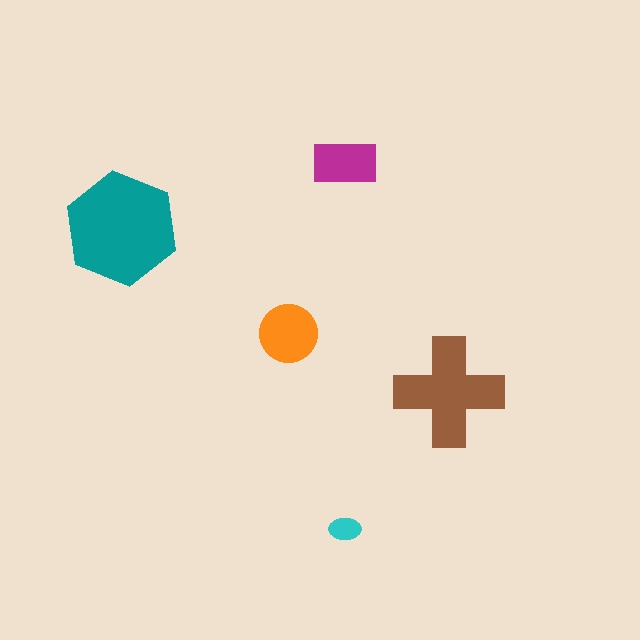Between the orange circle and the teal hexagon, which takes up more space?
The teal hexagon.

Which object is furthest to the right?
The brown cross is rightmost.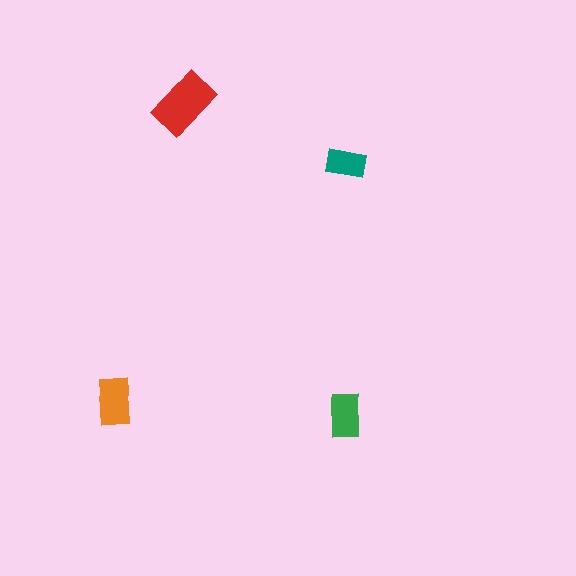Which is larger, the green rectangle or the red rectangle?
The red one.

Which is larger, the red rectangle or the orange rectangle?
The red one.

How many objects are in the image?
There are 4 objects in the image.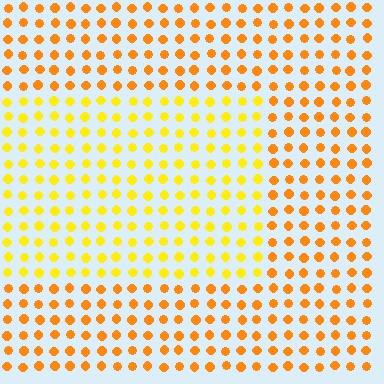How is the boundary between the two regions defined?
The boundary is defined purely by a slight shift in hue (about 25 degrees). Spacing, size, and orientation are identical on both sides.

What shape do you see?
I see a rectangle.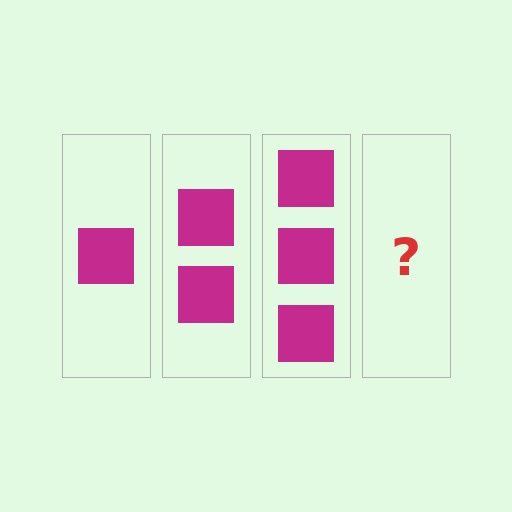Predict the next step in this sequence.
The next step is 4 squares.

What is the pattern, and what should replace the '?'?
The pattern is that each step adds one more square. The '?' should be 4 squares.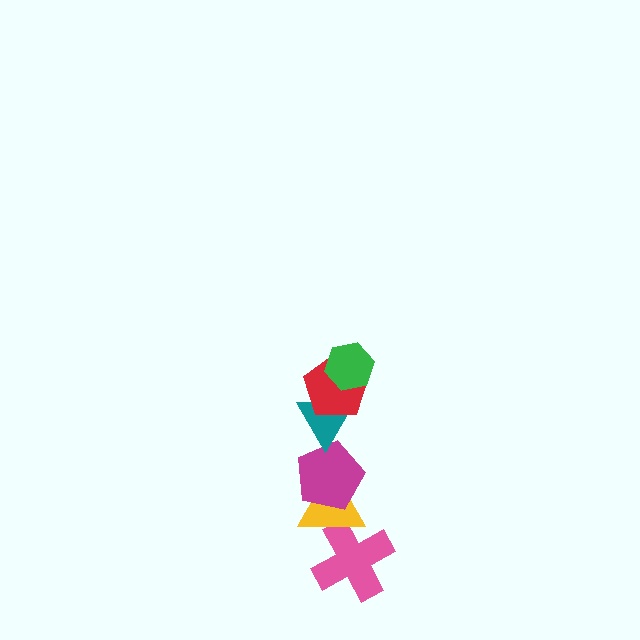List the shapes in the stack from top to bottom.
From top to bottom: the green hexagon, the red pentagon, the teal triangle, the magenta pentagon, the yellow triangle, the pink cross.